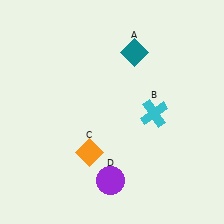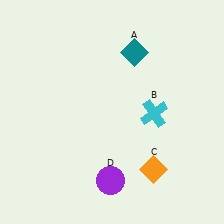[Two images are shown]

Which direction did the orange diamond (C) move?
The orange diamond (C) moved right.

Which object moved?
The orange diamond (C) moved right.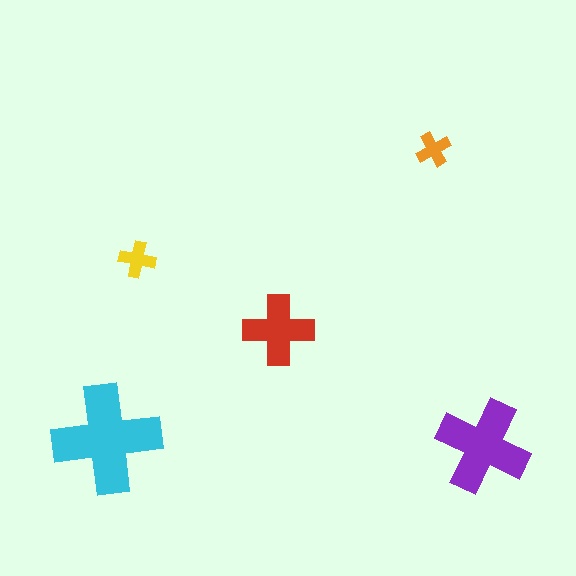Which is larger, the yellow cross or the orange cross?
The yellow one.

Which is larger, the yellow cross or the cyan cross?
The cyan one.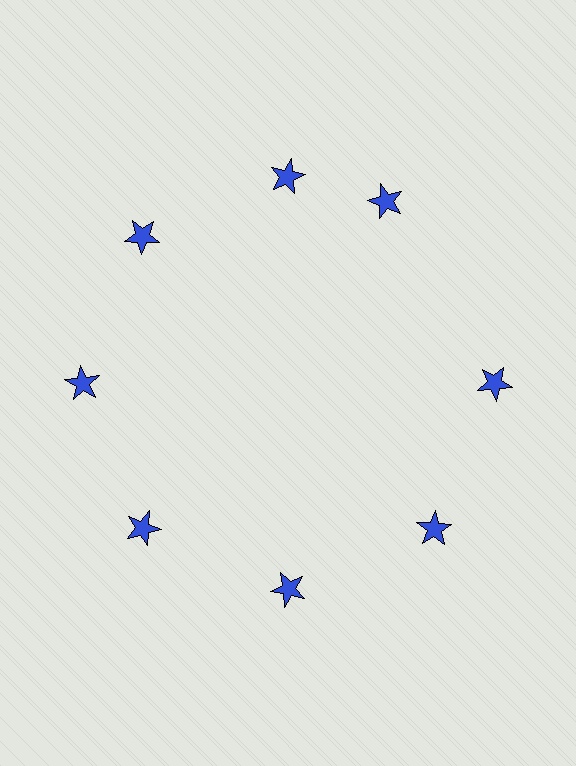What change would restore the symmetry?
The symmetry would be restored by rotating it back into even spacing with its neighbors so that all 8 stars sit at equal angles and equal distance from the center.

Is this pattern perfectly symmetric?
No. The 8 blue stars are arranged in a ring, but one element near the 2 o'clock position is rotated out of alignment along the ring, breaking the 8-fold rotational symmetry.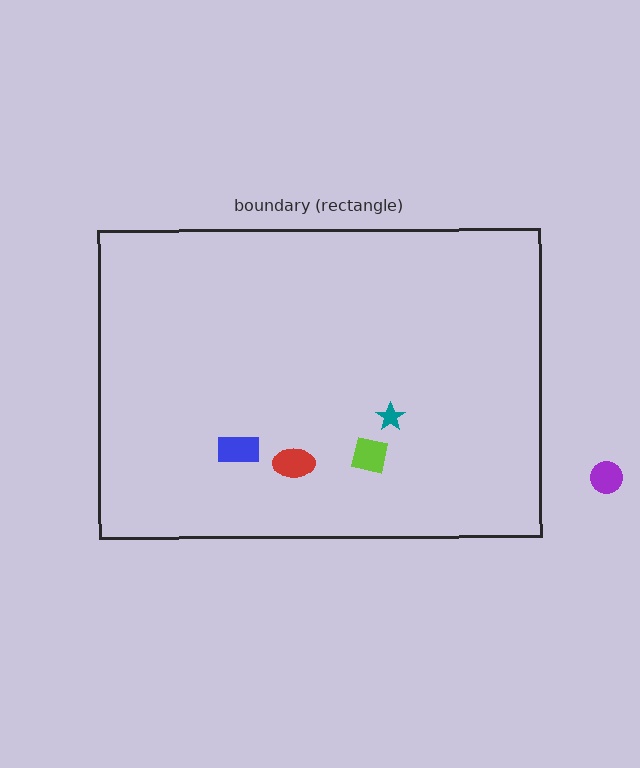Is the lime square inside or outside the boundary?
Inside.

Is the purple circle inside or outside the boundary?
Outside.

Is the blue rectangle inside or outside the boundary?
Inside.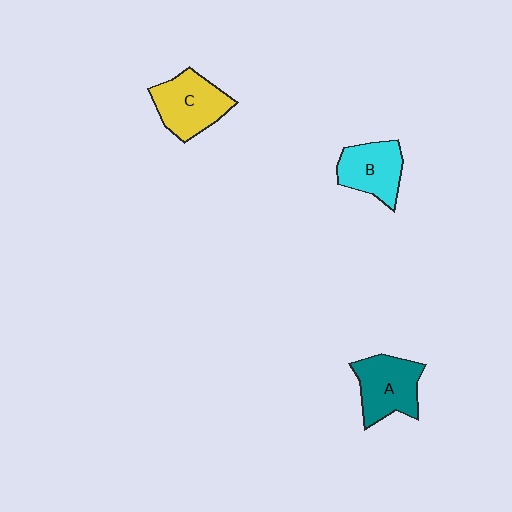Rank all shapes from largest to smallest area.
From largest to smallest: C (yellow), A (teal), B (cyan).